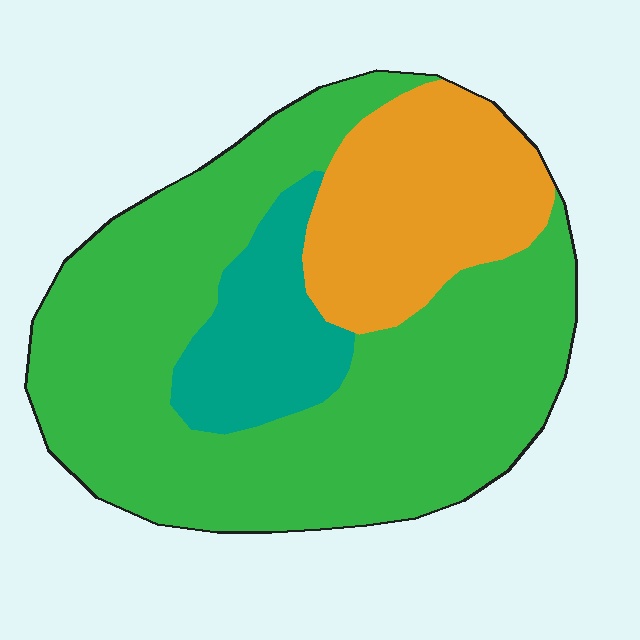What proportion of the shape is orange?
Orange takes up between a sixth and a third of the shape.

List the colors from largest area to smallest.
From largest to smallest: green, orange, teal.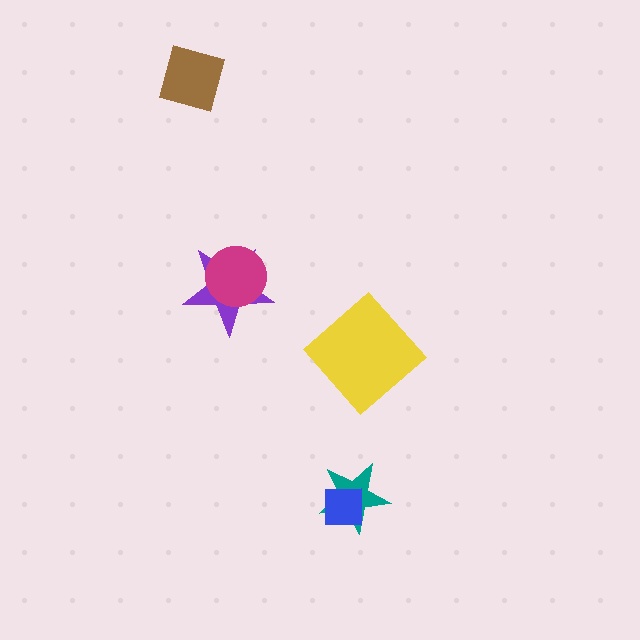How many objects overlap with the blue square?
1 object overlaps with the blue square.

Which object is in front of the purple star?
The magenta circle is in front of the purple star.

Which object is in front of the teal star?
The blue square is in front of the teal star.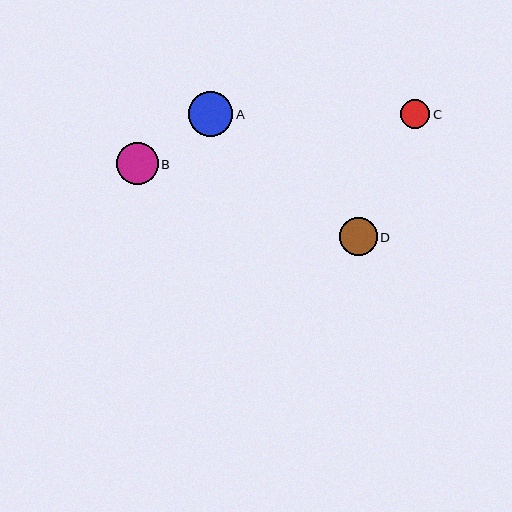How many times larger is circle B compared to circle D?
Circle B is approximately 1.1 times the size of circle D.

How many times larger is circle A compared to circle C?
Circle A is approximately 1.5 times the size of circle C.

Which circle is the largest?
Circle A is the largest with a size of approximately 45 pixels.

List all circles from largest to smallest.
From largest to smallest: A, B, D, C.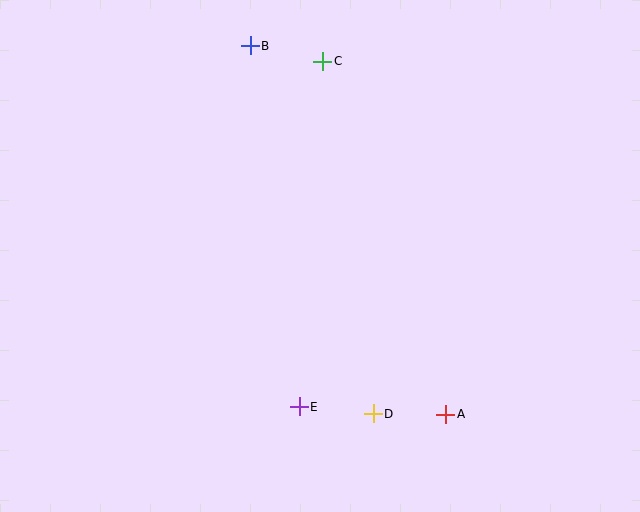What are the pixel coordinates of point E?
Point E is at (299, 407).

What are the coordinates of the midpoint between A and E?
The midpoint between A and E is at (372, 410).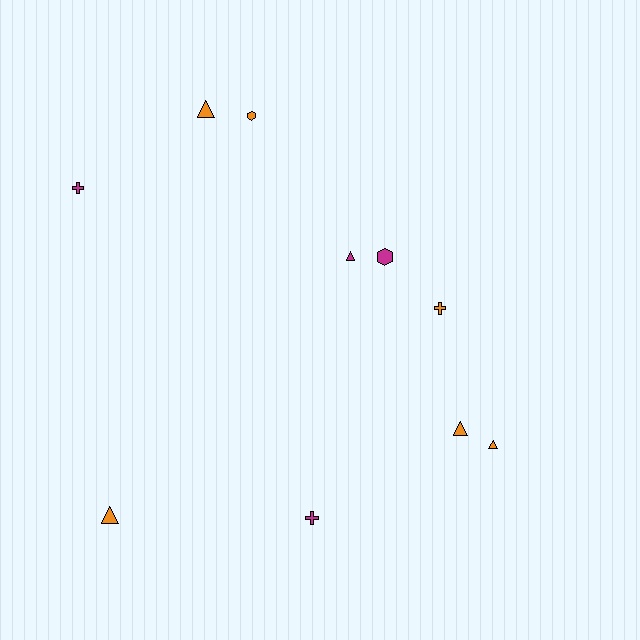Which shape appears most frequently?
Triangle, with 5 objects.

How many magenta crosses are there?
There are 2 magenta crosses.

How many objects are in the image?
There are 10 objects.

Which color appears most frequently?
Orange, with 6 objects.